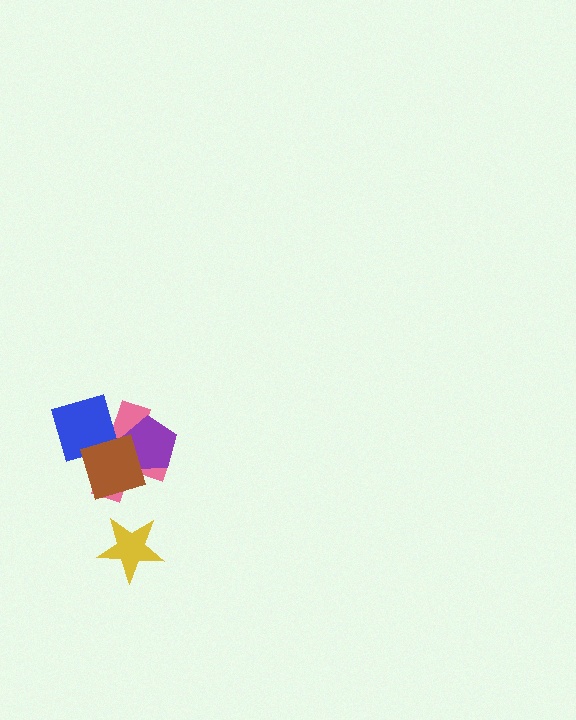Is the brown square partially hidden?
No, no other shape covers it.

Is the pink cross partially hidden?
Yes, it is partially covered by another shape.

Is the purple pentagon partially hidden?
Yes, it is partially covered by another shape.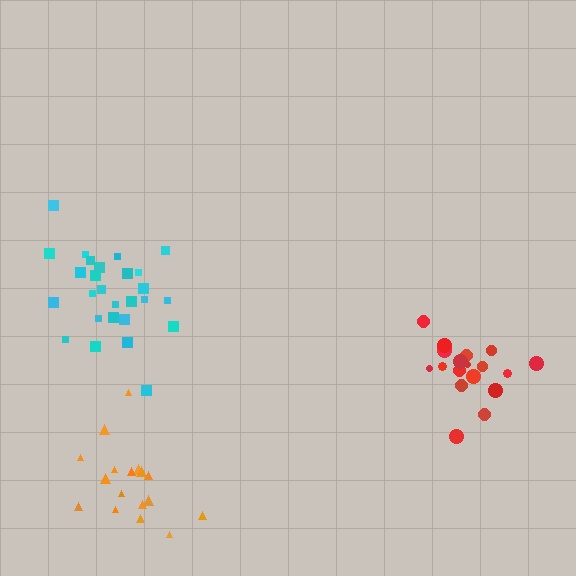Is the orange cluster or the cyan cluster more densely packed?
Cyan.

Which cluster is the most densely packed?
Red.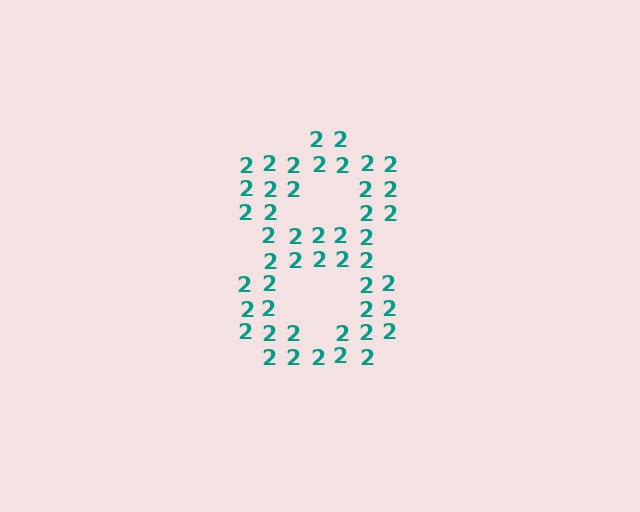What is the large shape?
The large shape is the digit 8.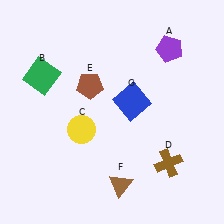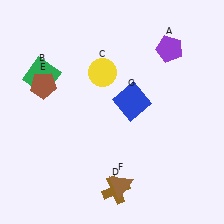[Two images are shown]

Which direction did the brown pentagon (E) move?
The brown pentagon (E) moved left.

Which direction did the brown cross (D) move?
The brown cross (D) moved left.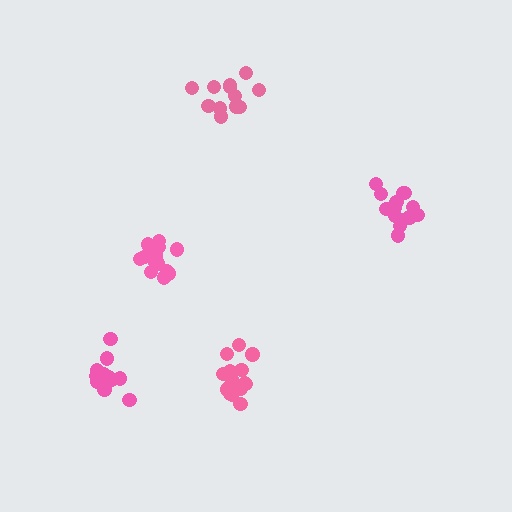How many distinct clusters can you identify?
There are 5 distinct clusters.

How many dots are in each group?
Group 1: 12 dots, Group 2: 16 dots, Group 3: 15 dots, Group 4: 15 dots, Group 5: 12 dots (70 total).